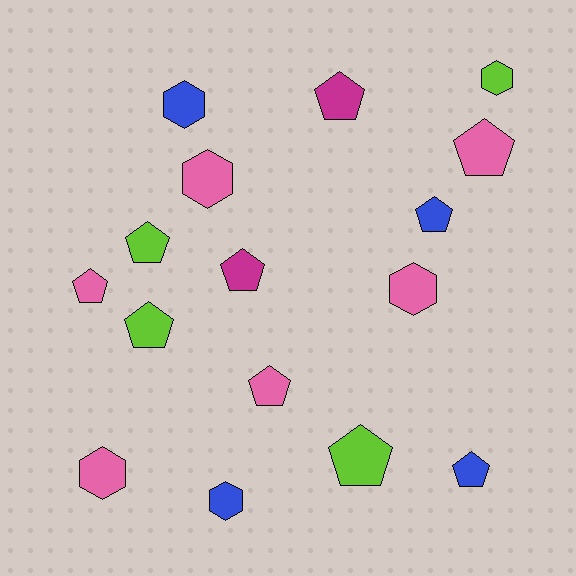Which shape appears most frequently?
Pentagon, with 10 objects.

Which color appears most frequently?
Pink, with 6 objects.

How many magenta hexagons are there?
There are no magenta hexagons.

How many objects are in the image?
There are 16 objects.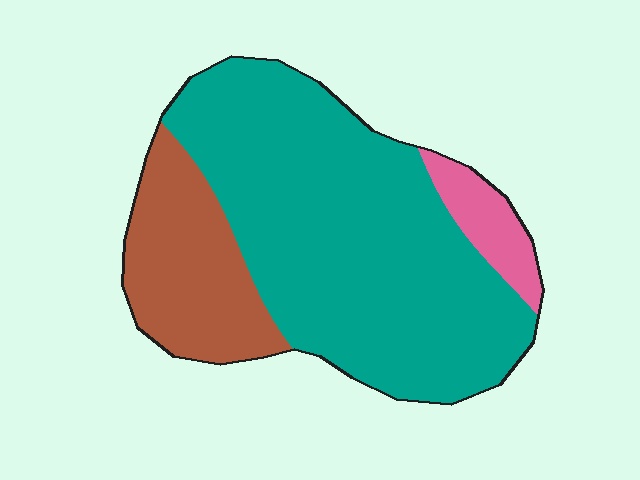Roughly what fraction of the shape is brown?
Brown covers about 25% of the shape.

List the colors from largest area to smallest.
From largest to smallest: teal, brown, pink.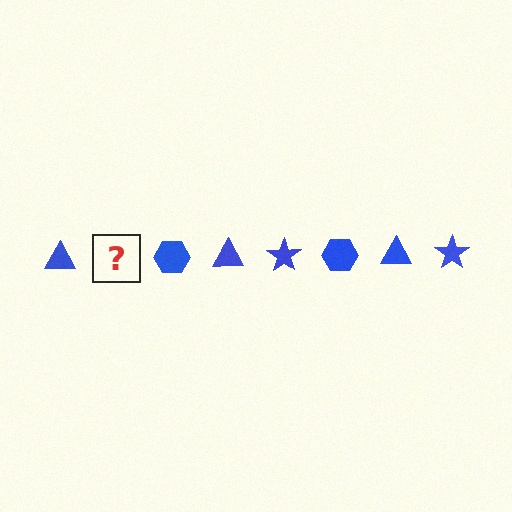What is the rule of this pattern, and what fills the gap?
The rule is that the pattern cycles through triangle, star, hexagon shapes in blue. The gap should be filled with a blue star.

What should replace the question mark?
The question mark should be replaced with a blue star.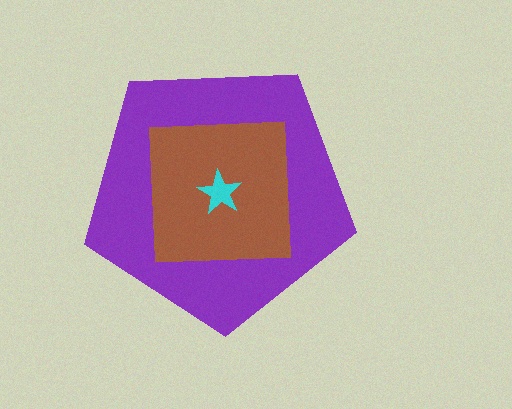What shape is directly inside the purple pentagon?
The brown square.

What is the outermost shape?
The purple pentagon.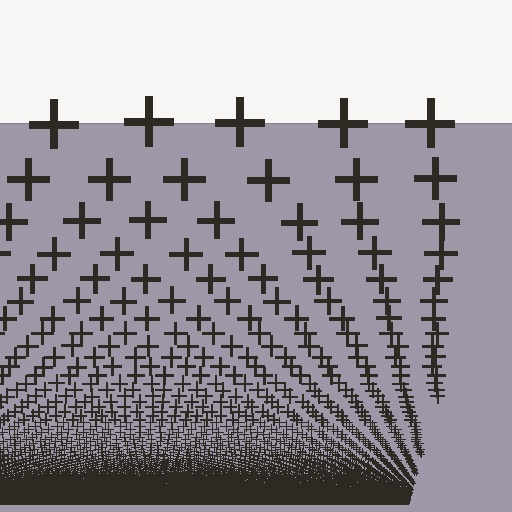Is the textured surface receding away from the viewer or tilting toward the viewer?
The surface appears to tilt toward the viewer. Texture elements get larger and sparser toward the top.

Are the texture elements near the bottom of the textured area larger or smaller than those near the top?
Smaller. The gradient is inverted — elements near the bottom are smaller and denser.